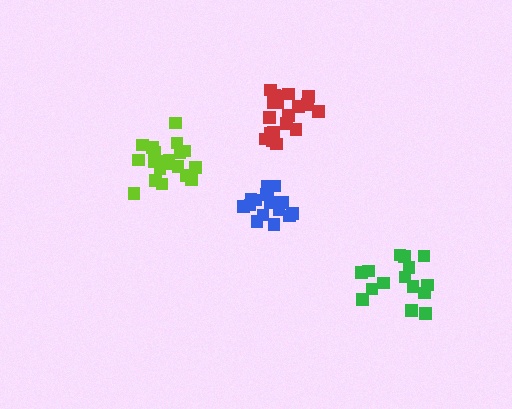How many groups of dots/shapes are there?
There are 4 groups.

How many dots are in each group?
Group 1: 17 dots, Group 2: 15 dots, Group 3: 20 dots, Group 4: 20 dots (72 total).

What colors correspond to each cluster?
The clusters are colored: blue, green, lime, red.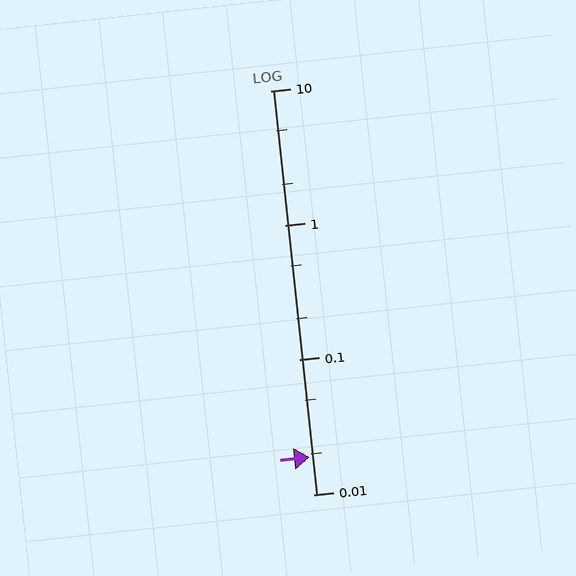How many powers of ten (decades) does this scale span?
The scale spans 3 decades, from 0.01 to 10.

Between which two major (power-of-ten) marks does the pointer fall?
The pointer is between 0.01 and 0.1.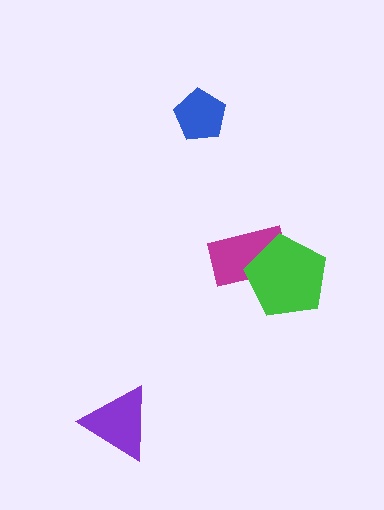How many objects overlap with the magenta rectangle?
1 object overlaps with the magenta rectangle.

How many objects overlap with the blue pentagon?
0 objects overlap with the blue pentagon.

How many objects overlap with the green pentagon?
1 object overlaps with the green pentagon.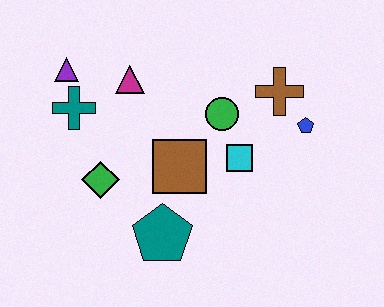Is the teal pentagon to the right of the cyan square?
No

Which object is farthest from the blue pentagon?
The purple triangle is farthest from the blue pentagon.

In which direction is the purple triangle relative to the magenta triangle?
The purple triangle is to the left of the magenta triangle.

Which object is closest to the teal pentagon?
The brown square is closest to the teal pentagon.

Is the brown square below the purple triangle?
Yes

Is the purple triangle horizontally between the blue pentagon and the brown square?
No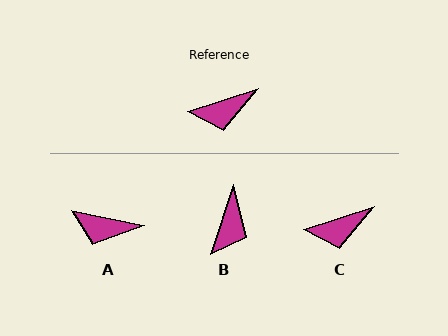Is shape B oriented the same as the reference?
No, it is off by about 54 degrees.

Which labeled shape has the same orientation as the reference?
C.